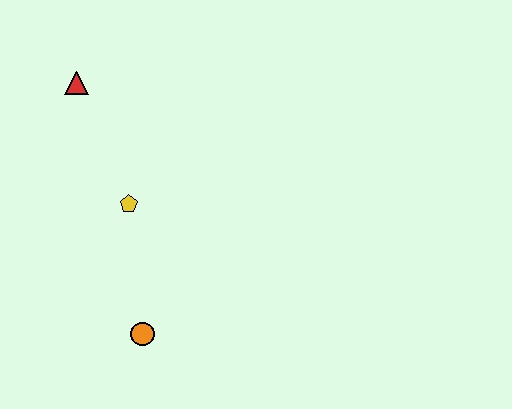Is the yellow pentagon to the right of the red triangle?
Yes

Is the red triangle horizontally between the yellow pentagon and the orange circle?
No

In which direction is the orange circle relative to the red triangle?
The orange circle is below the red triangle.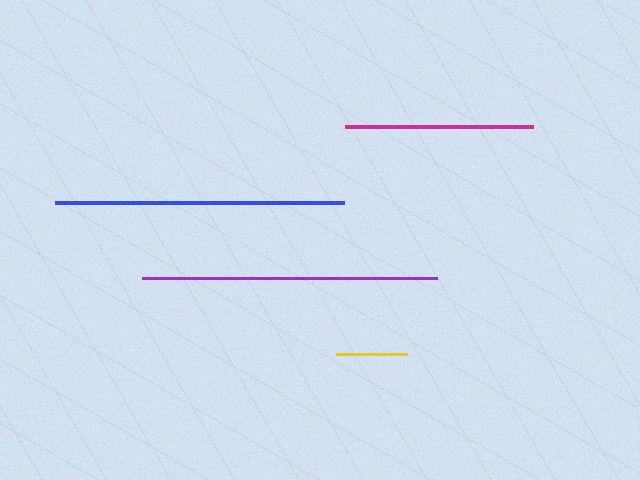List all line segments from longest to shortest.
From longest to shortest: purple, blue, magenta, yellow.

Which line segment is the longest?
The purple line is the longest at approximately 295 pixels.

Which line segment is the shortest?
The yellow line is the shortest at approximately 71 pixels.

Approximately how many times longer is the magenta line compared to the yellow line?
The magenta line is approximately 2.6 times the length of the yellow line.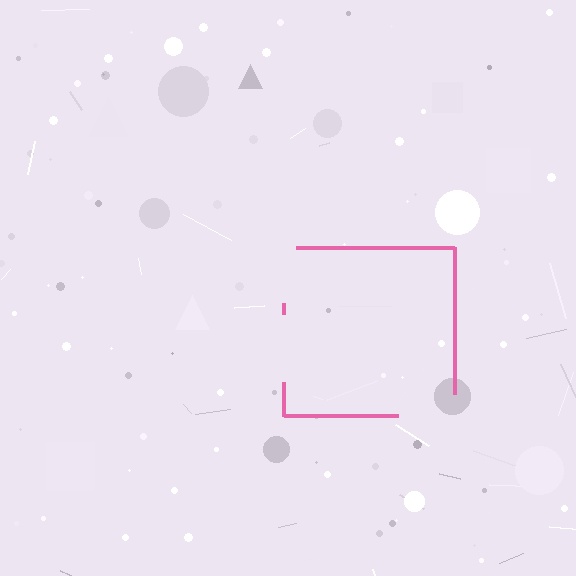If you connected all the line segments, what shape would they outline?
They would outline a square.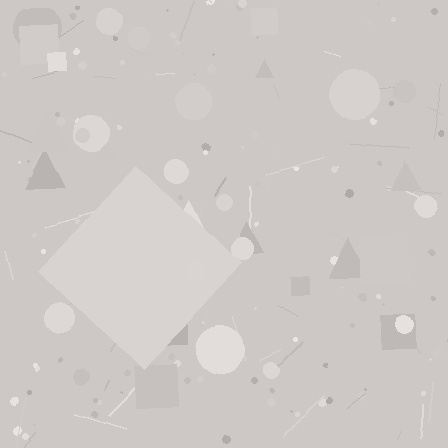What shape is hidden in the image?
A diamond is hidden in the image.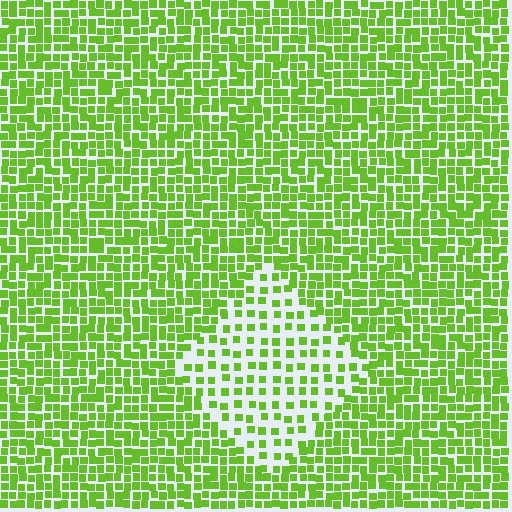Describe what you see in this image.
The image contains small lime elements arranged at two different densities. A diamond-shaped region is visible where the elements are less densely packed than the surrounding area.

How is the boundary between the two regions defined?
The boundary is defined by a change in element density (approximately 2.2x ratio). All elements are the same color, size, and shape.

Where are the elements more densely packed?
The elements are more densely packed outside the diamond boundary.